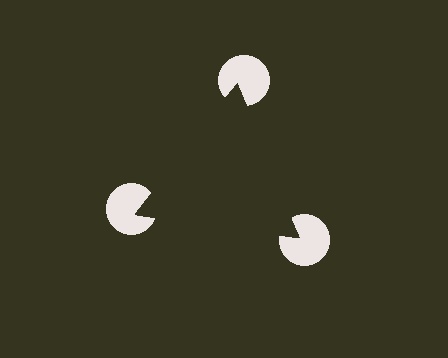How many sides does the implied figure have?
3 sides.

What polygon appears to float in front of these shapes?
An illusory triangle — its edges are inferred from the aligned wedge cuts in the pac-man discs, not physically drawn.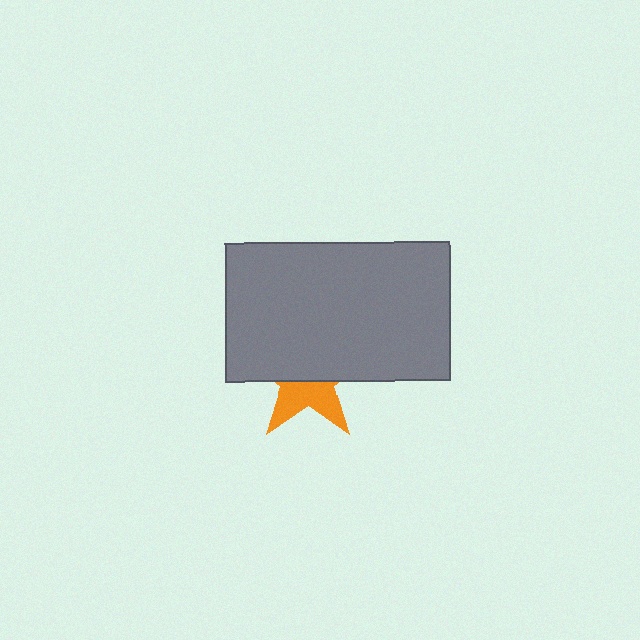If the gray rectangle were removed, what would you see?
You would see the complete orange star.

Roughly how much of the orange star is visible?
A small part of it is visible (roughly 41%).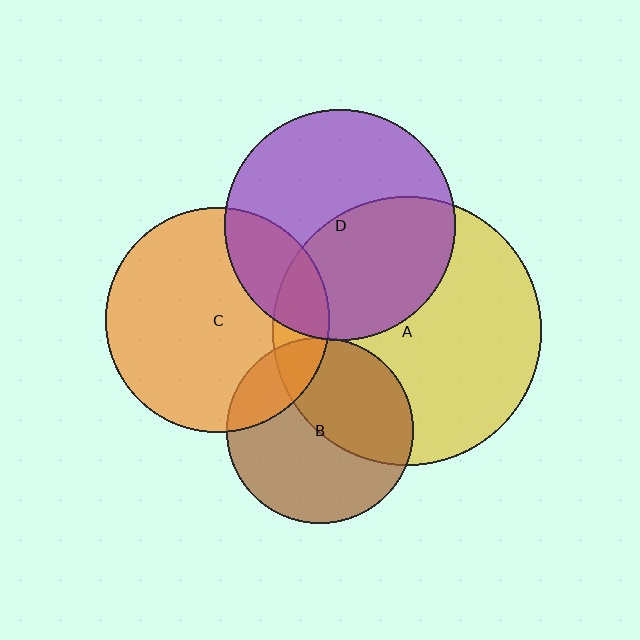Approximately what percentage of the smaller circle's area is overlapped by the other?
Approximately 45%.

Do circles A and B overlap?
Yes.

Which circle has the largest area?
Circle A (yellow).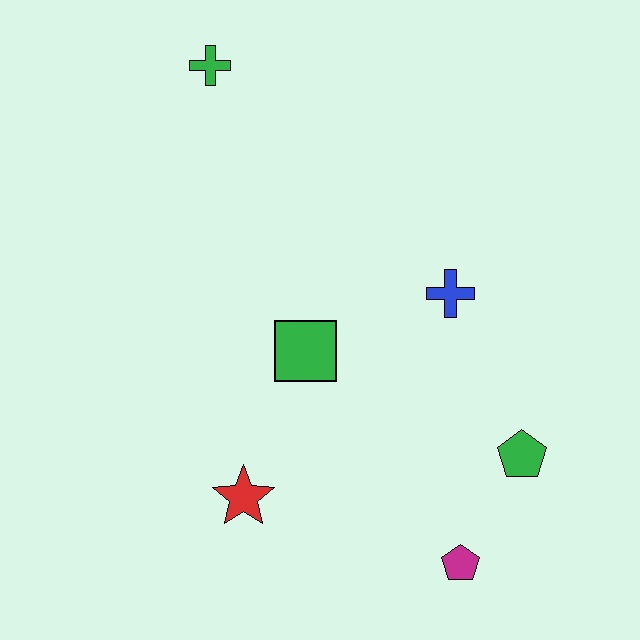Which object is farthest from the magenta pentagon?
The green cross is farthest from the magenta pentagon.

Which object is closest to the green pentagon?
The magenta pentagon is closest to the green pentagon.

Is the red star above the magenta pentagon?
Yes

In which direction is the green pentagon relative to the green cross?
The green pentagon is below the green cross.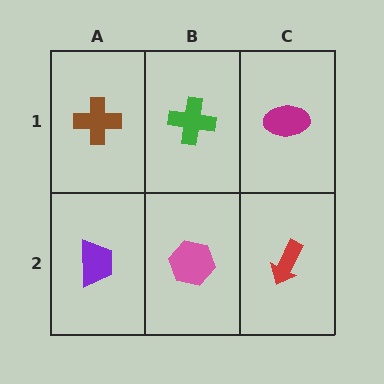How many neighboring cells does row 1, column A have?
2.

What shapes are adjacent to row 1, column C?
A red arrow (row 2, column C), a green cross (row 1, column B).